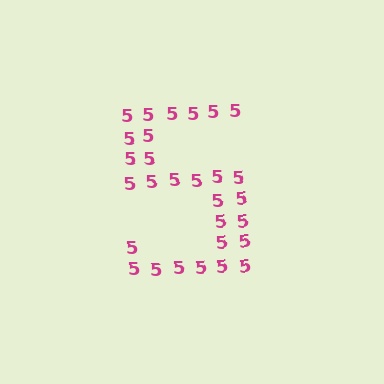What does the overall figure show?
The overall figure shows the digit 5.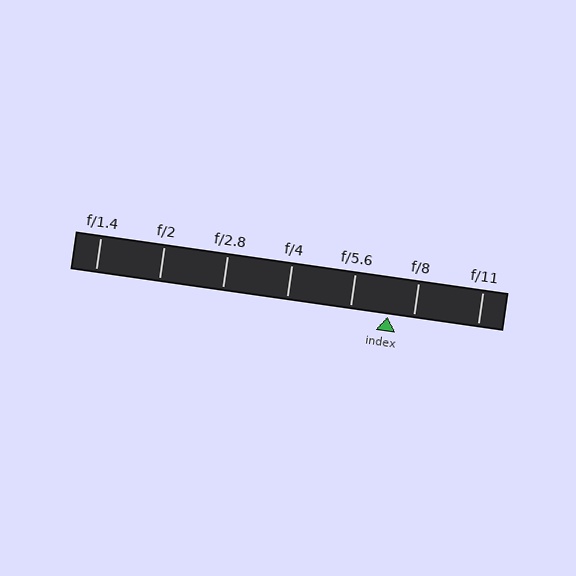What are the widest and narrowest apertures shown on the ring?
The widest aperture shown is f/1.4 and the narrowest is f/11.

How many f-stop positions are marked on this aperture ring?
There are 7 f-stop positions marked.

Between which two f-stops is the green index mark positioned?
The index mark is between f/5.6 and f/8.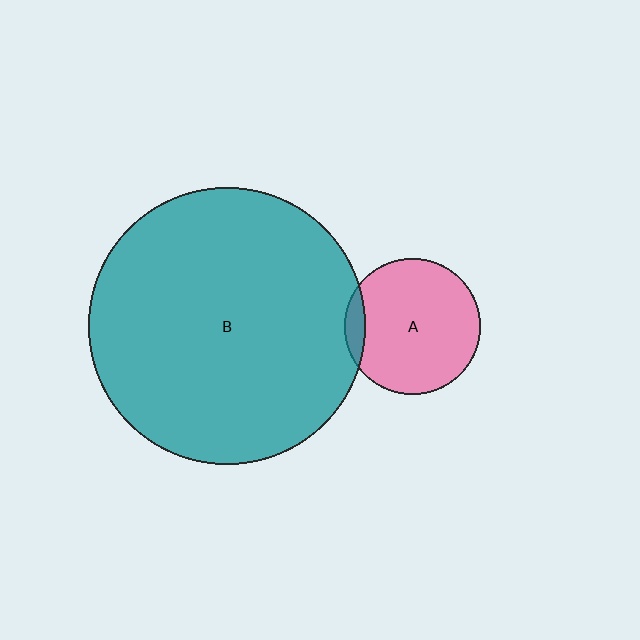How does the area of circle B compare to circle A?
Approximately 4.1 times.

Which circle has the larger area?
Circle B (teal).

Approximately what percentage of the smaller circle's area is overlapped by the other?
Approximately 10%.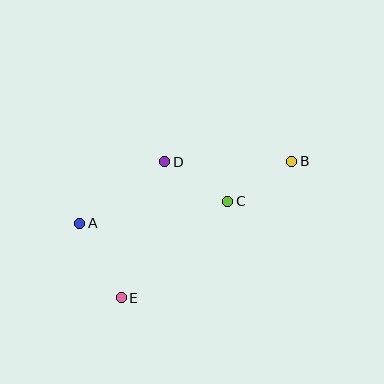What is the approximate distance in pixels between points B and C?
The distance between B and C is approximately 75 pixels.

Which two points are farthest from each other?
Points A and B are farthest from each other.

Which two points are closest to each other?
Points C and D are closest to each other.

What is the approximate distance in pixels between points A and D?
The distance between A and D is approximately 105 pixels.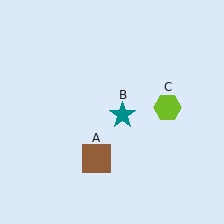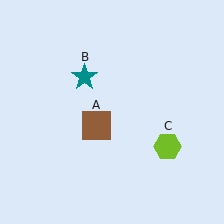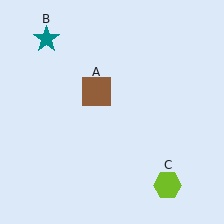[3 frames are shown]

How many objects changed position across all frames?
3 objects changed position: brown square (object A), teal star (object B), lime hexagon (object C).